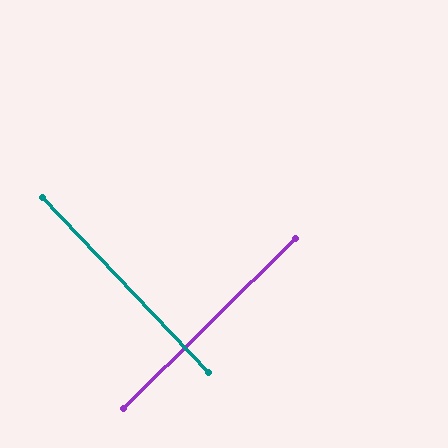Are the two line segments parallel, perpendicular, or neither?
Perpendicular — they meet at approximately 89°.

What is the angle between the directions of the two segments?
Approximately 89 degrees.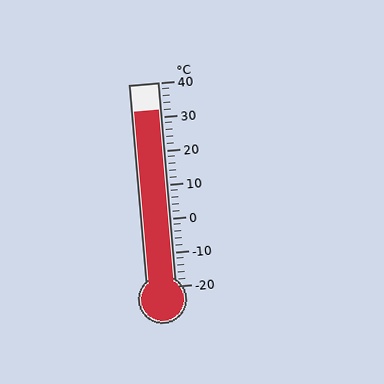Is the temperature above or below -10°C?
The temperature is above -10°C.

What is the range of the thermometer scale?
The thermometer scale ranges from -20°C to 40°C.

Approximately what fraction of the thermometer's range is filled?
The thermometer is filled to approximately 85% of its range.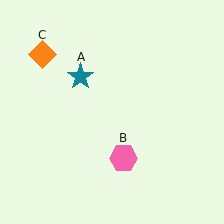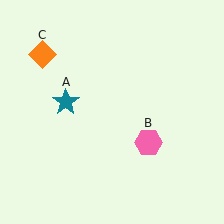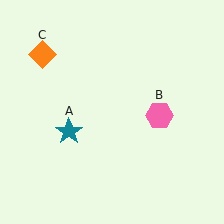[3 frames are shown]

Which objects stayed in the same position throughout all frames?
Orange diamond (object C) remained stationary.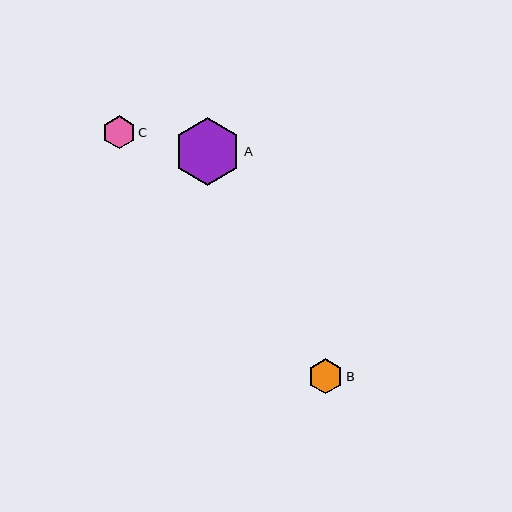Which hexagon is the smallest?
Hexagon C is the smallest with a size of approximately 33 pixels.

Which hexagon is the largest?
Hexagon A is the largest with a size of approximately 68 pixels.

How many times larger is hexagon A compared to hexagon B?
Hexagon A is approximately 1.9 times the size of hexagon B.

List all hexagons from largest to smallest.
From largest to smallest: A, B, C.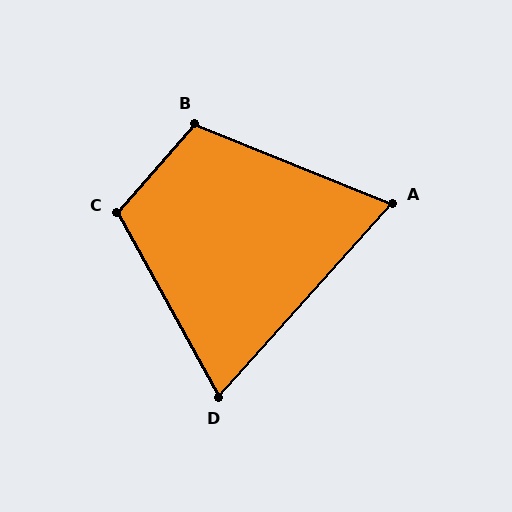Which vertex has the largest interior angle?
C, at approximately 110 degrees.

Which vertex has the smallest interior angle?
A, at approximately 70 degrees.